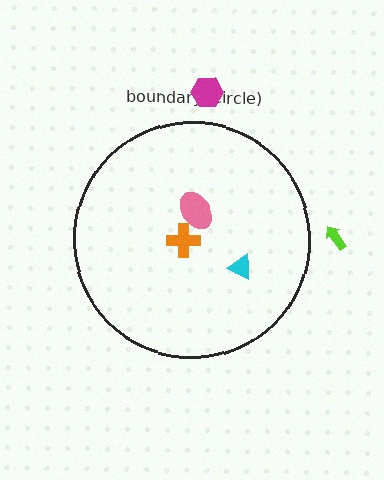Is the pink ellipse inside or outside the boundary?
Inside.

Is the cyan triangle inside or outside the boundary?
Inside.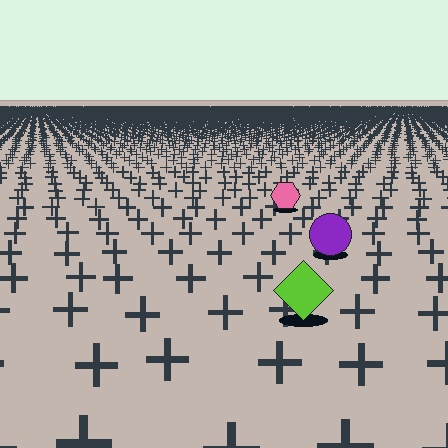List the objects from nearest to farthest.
From nearest to farthest: the lime diamond, the purple circle, the pink hexagon.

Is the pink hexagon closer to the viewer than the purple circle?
No. The purple circle is closer — you can tell from the texture gradient: the ground texture is coarser near it.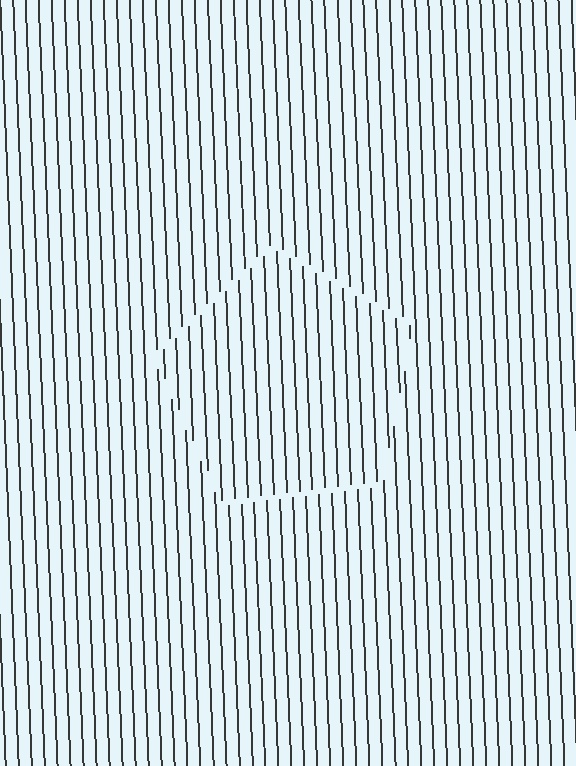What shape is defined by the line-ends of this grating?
An illusory pentagon. The interior of the shape contains the same grating, shifted by half a period — the contour is defined by the phase discontinuity where line-ends from the inner and outer gratings abut.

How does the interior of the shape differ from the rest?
The interior of the shape contains the same grating, shifted by half a period — the contour is defined by the phase discontinuity where line-ends from the inner and outer gratings abut.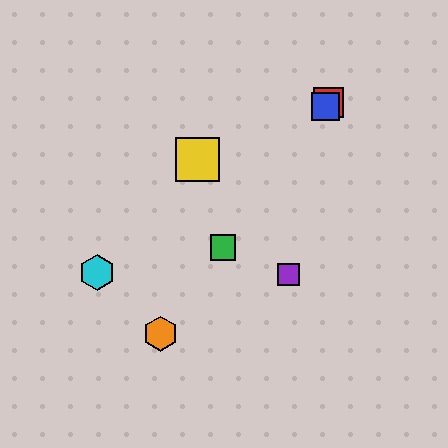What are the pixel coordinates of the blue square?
The blue square is at (326, 106).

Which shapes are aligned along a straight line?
The red square, the blue square, the green square, the orange hexagon are aligned along a straight line.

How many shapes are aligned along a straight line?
4 shapes (the red square, the blue square, the green square, the orange hexagon) are aligned along a straight line.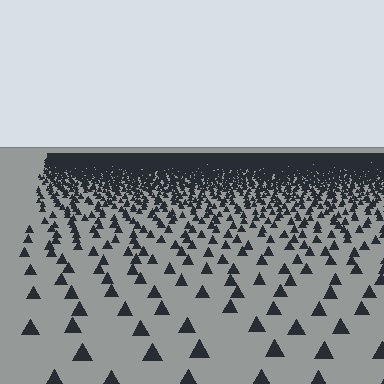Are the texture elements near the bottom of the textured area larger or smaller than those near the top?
Larger. Near the bottom, elements are closer to the viewer and appear at a bigger on-screen size.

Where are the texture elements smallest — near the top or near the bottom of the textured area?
Near the top.